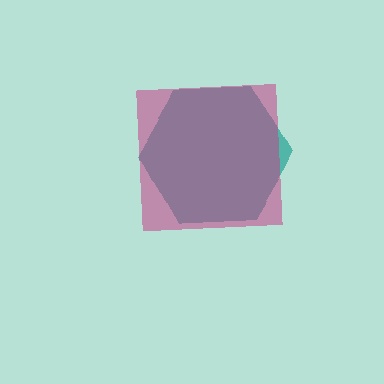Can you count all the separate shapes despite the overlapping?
Yes, there are 2 separate shapes.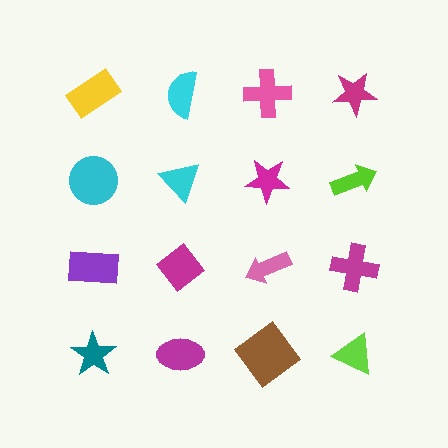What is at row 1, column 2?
A cyan semicircle.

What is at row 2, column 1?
A cyan circle.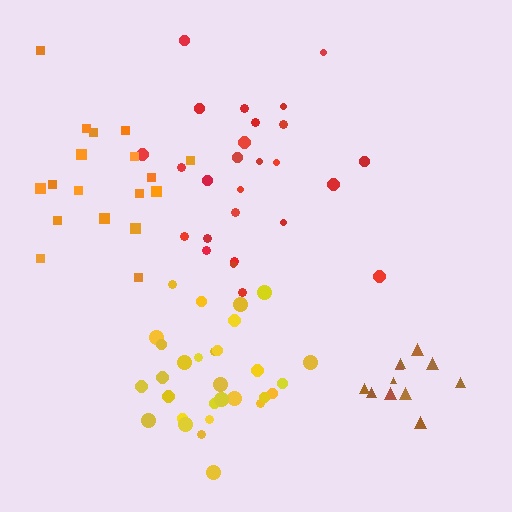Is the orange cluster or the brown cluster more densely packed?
Brown.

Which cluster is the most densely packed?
Brown.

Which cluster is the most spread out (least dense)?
Orange.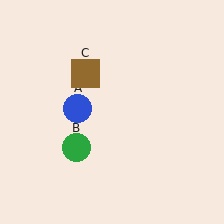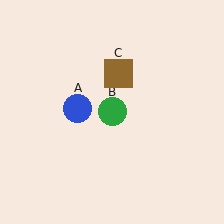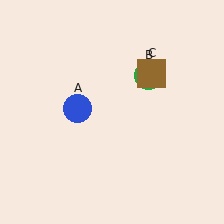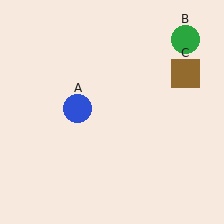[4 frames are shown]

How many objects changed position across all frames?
2 objects changed position: green circle (object B), brown square (object C).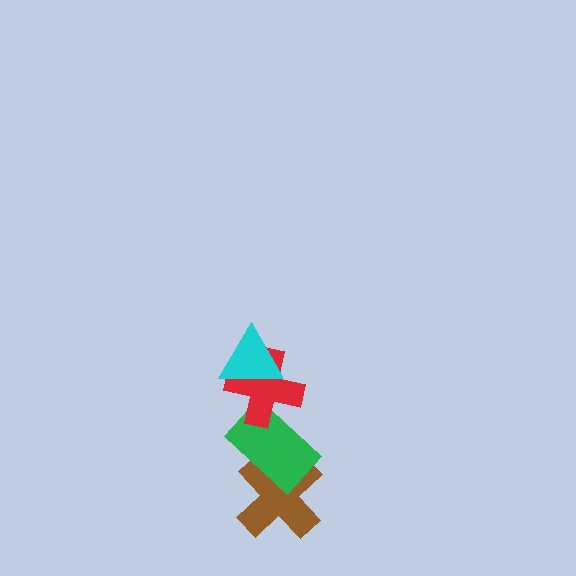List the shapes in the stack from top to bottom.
From top to bottom: the cyan triangle, the red cross, the green rectangle, the brown cross.